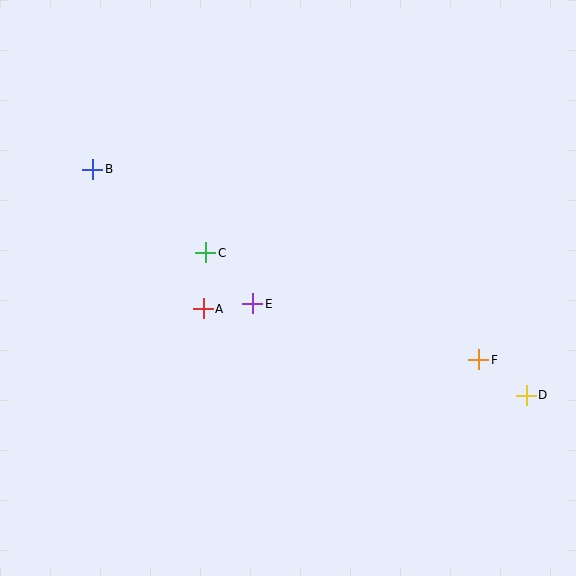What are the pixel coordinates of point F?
Point F is at (479, 360).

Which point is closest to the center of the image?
Point E at (253, 304) is closest to the center.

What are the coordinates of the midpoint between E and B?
The midpoint between E and B is at (173, 237).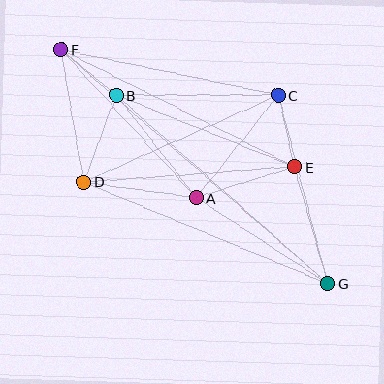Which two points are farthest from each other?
Points F and G are farthest from each other.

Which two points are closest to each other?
Points B and F are closest to each other.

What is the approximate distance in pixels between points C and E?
The distance between C and E is approximately 74 pixels.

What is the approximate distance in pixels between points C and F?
The distance between C and F is approximately 222 pixels.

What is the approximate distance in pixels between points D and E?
The distance between D and E is approximately 211 pixels.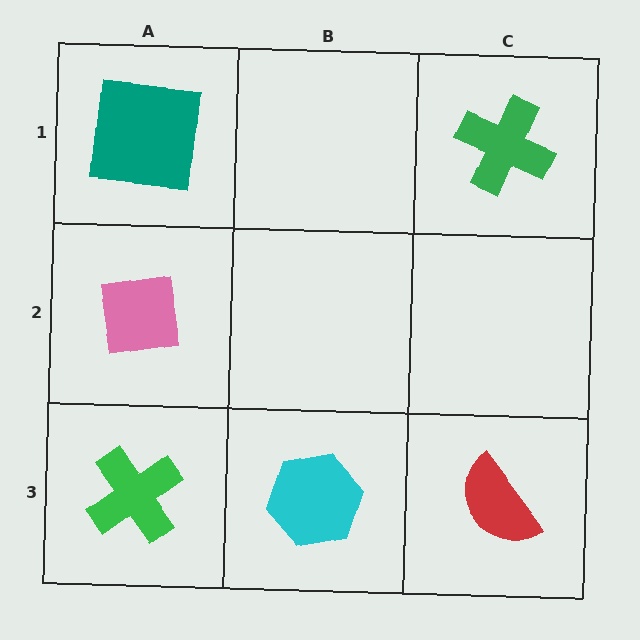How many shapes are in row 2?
1 shape.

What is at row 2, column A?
A pink square.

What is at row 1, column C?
A green cross.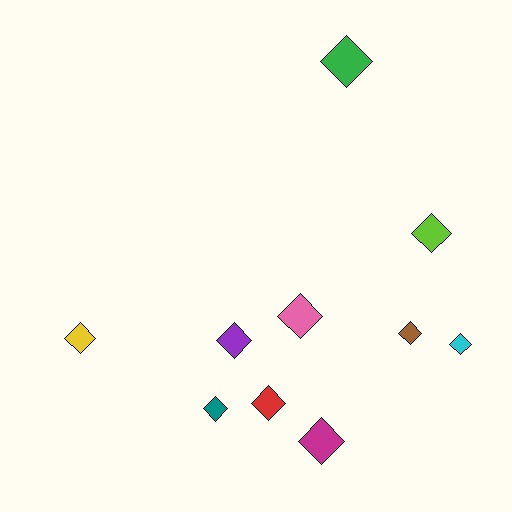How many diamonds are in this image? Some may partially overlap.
There are 10 diamonds.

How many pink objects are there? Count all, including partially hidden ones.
There is 1 pink object.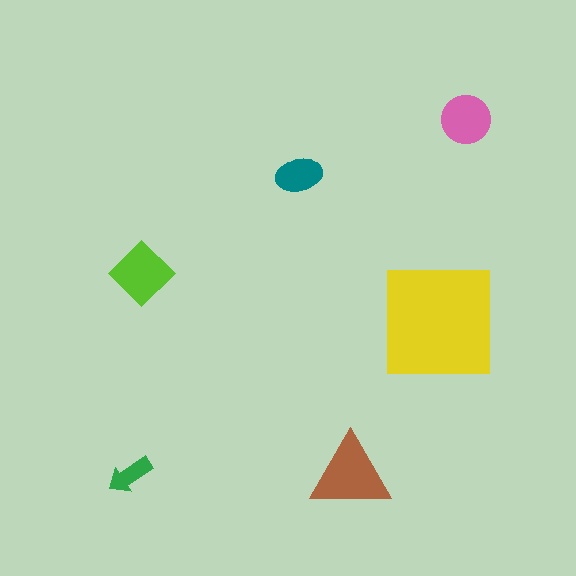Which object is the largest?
The yellow square.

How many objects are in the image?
There are 6 objects in the image.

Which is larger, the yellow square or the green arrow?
The yellow square.